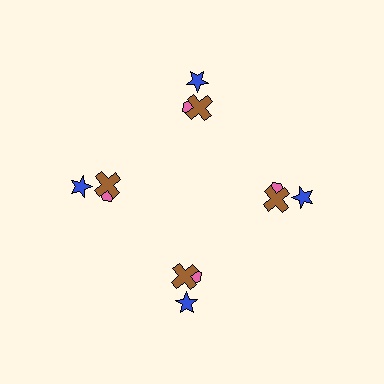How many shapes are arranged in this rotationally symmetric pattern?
There are 12 shapes, arranged in 4 groups of 3.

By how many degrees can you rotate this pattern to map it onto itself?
The pattern maps onto itself every 90 degrees of rotation.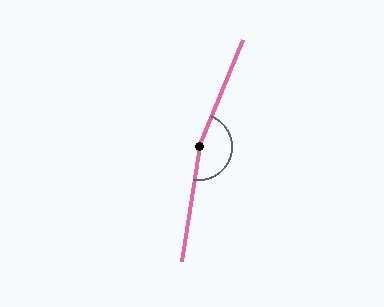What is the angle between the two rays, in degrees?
Approximately 166 degrees.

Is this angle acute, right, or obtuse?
It is obtuse.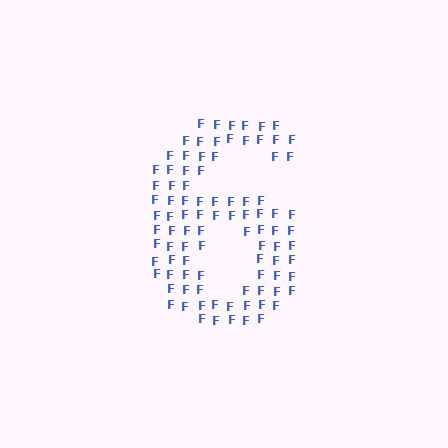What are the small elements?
The small elements are letter F's.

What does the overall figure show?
The overall figure shows the digit 6.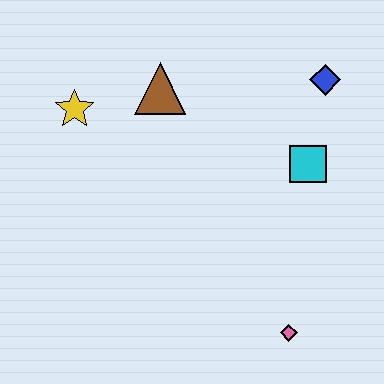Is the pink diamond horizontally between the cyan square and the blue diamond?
No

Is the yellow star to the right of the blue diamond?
No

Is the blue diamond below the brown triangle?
No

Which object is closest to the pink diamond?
The cyan square is closest to the pink diamond.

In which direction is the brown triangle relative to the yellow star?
The brown triangle is to the right of the yellow star.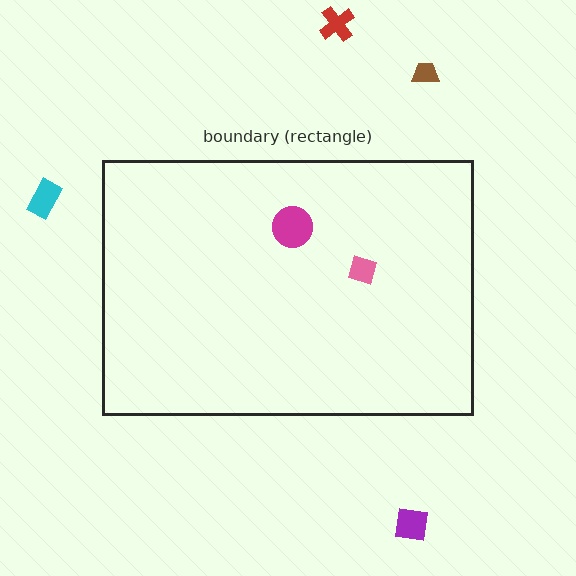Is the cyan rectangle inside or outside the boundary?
Outside.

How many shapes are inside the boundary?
2 inside, 4 outside.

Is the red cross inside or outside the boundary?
Outside.